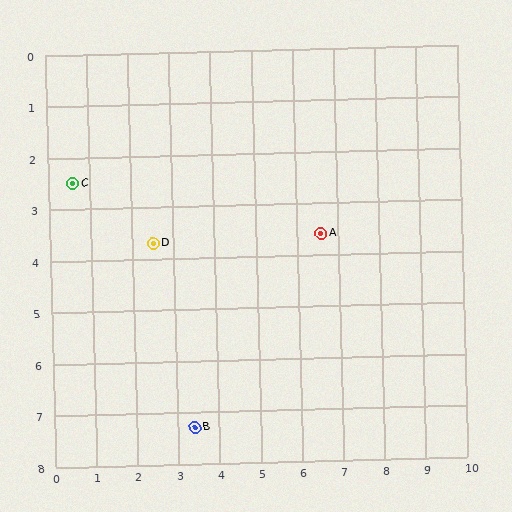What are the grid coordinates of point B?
Point B is at approximately (3.4, 7.3).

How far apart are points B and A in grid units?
Points B and A are about 4.9 grid units apart.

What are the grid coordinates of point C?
Point C is at approximately (0.6, 2.5).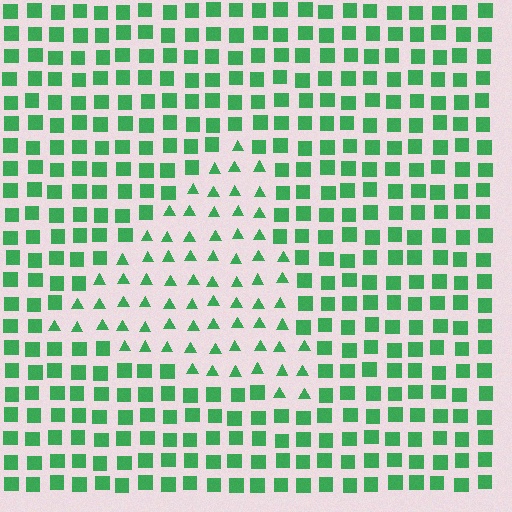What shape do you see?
I see a triangle.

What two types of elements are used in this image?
The image uses triangles inside the triangle region and squares outside it.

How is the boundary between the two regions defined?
The boundary is defined by a change in element shape: triangles inside vs. squares outside. All elements share the same color and spacing.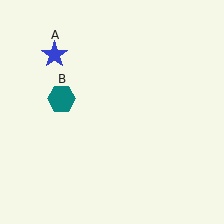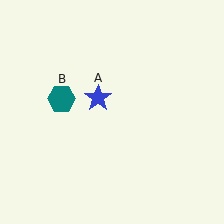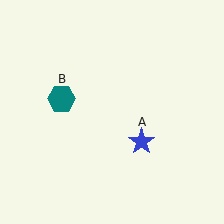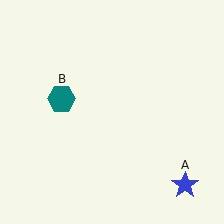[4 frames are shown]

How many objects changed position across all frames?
1 object changed position: blue star (object A).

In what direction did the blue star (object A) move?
The blue star (object A) moved down and to the right.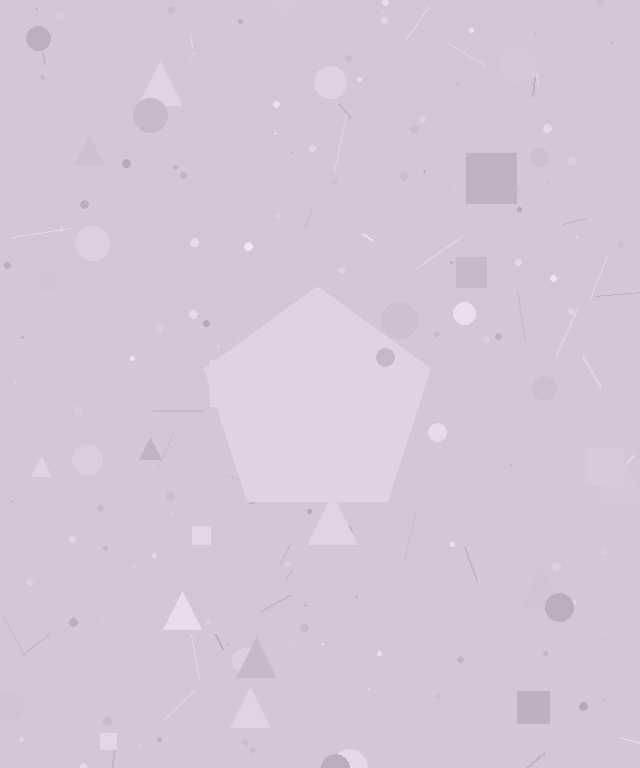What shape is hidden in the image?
A pentagon is hidden in the image.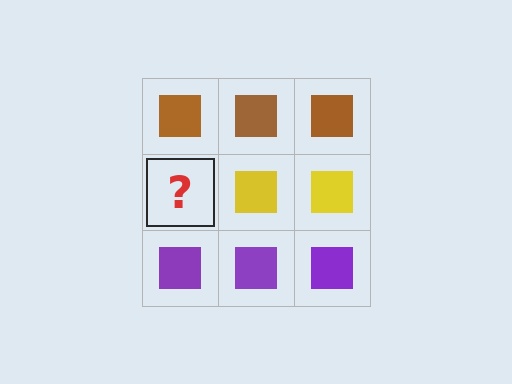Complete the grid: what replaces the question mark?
The question mark should be replaced with a yellow square.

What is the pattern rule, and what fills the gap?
The rule is that each row has a consistent color. The gap should be filled with a yellow square.